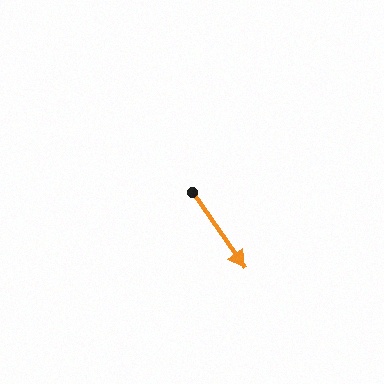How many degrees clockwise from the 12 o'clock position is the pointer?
Approximately 145 degrees.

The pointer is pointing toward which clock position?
Roughly 5 o'clock.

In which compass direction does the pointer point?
Southeast.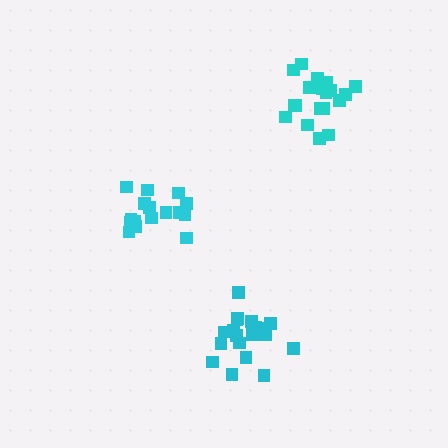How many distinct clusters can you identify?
There are 3 distinct clusters.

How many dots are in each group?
Group 1: 16 dots, Group 2: 20 dots, Group 3: 19 dots (55 total).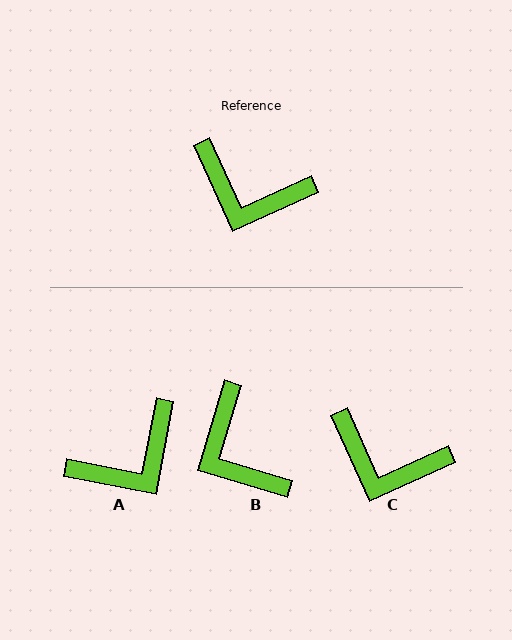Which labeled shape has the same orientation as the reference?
C.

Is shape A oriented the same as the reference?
No, it is off by about 55 degrees.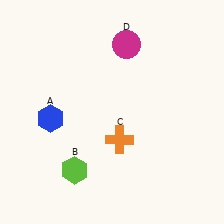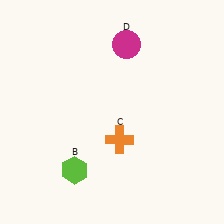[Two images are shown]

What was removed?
The blue hexagon (A) was removed in Image 2.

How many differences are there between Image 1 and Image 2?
There is 1 difference between the two images.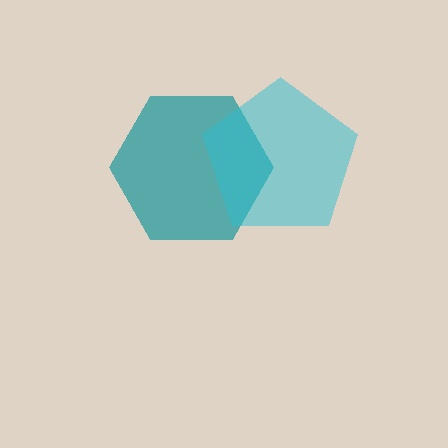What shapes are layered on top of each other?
The layered shapes are: a teal hexagon, a cyan pentagon.